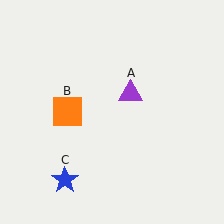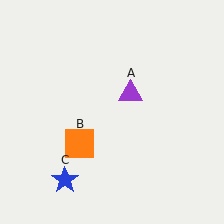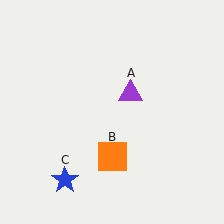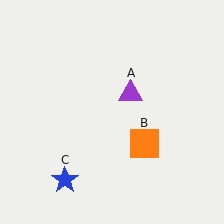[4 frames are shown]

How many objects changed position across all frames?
1 object changed position: orange square (object B).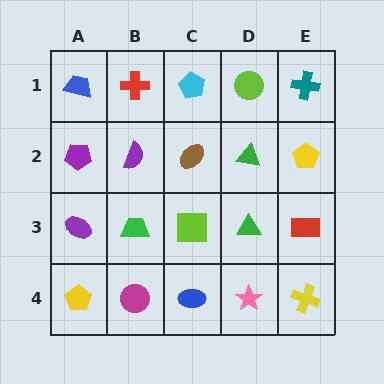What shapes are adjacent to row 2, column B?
A red cross (row 1, column B), a green trapezoid (row 3, column B), a purple pentagon (row 2, column A), a brown ellipse (row 2, column C).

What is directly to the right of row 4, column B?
A blue ellipse.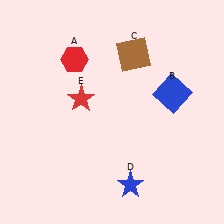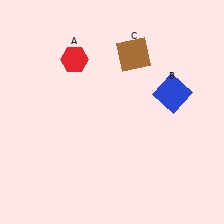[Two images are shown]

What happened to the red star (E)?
The red star (E) was removed in Image 2. It was in the top-left area of Image 1.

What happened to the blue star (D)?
The blue star (D) was removed in Image 2. It was in the bottom-right area of Image 1.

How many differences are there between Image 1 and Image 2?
There are 2 differences between the two images.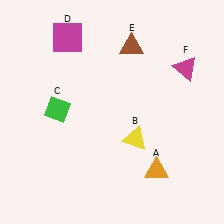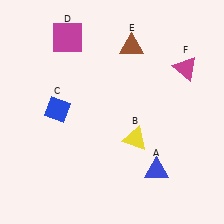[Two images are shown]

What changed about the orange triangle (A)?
In Image 1, A is orange. In Image 2, it changed to blue.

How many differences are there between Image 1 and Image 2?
There are 2 differences between the two images.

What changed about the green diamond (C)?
In Image 1, C is green. In Image 2, it changed to blue.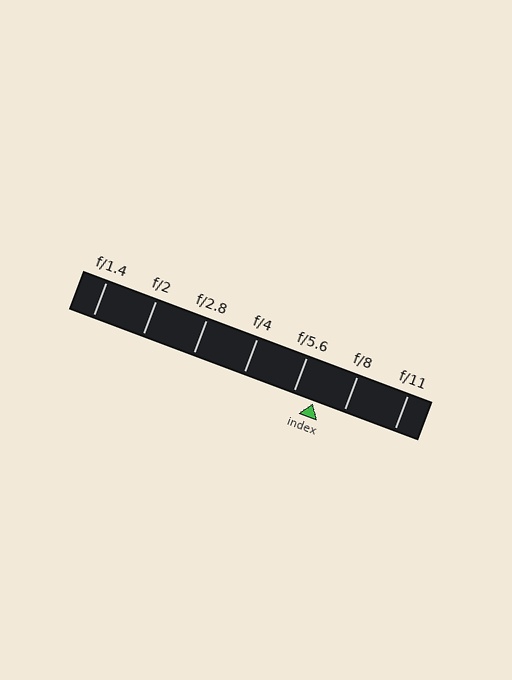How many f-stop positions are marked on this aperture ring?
There are 7 f-stop positions marked.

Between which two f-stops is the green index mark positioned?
The index mark is between f/5.6 and f/8.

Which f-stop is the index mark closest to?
The index mark is closest to f/5.6.